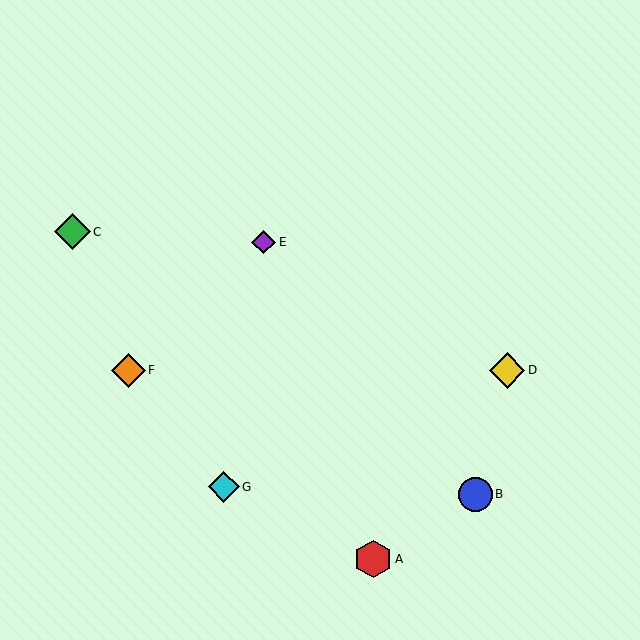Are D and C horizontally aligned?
No, D is at y≈370 and C is at y≈232.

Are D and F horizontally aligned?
Yes, both are at y≈370.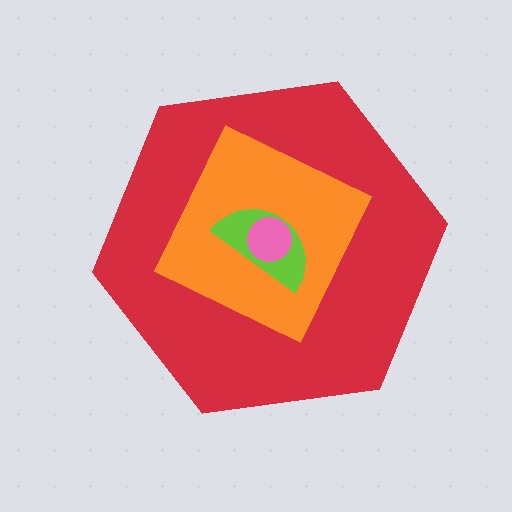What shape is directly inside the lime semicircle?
The pink circle.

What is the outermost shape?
The red hexagon.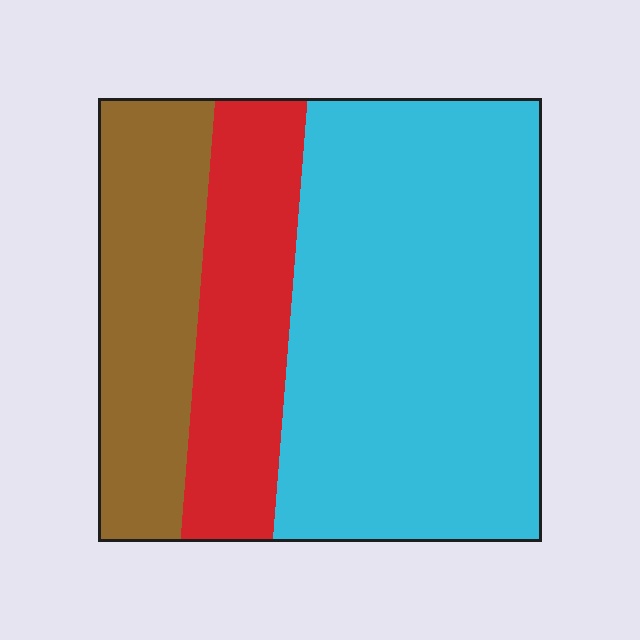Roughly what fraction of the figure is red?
Red covers 21% of the figure.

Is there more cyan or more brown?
Cyan.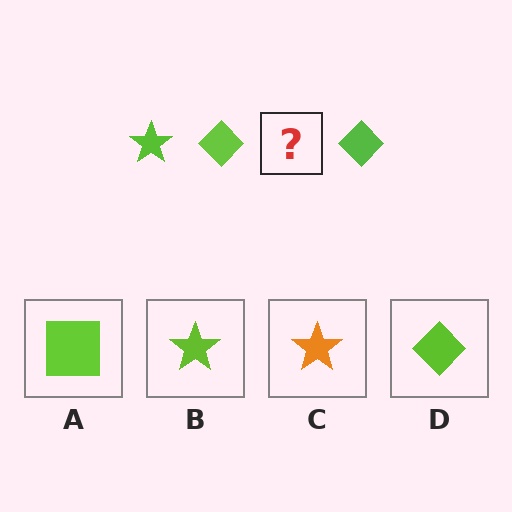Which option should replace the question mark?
Option B.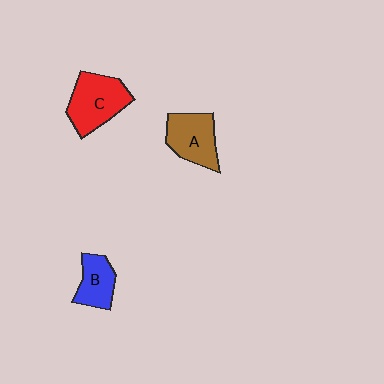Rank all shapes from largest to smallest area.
From largest to smallest: C (red), A (brown), B (blue).